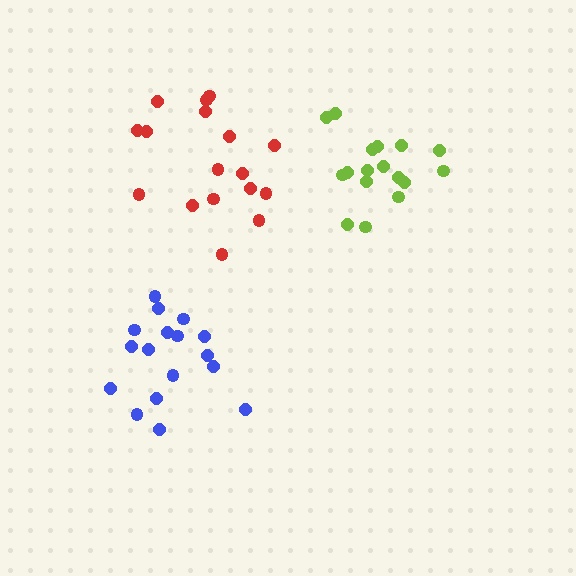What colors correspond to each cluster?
The clusters are colored: red, blue, lime.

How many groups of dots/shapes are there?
There are 3 groups.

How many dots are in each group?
Group 1: 17 dots, Group 2: 17 dots, Group 3: 18 dots (52 total).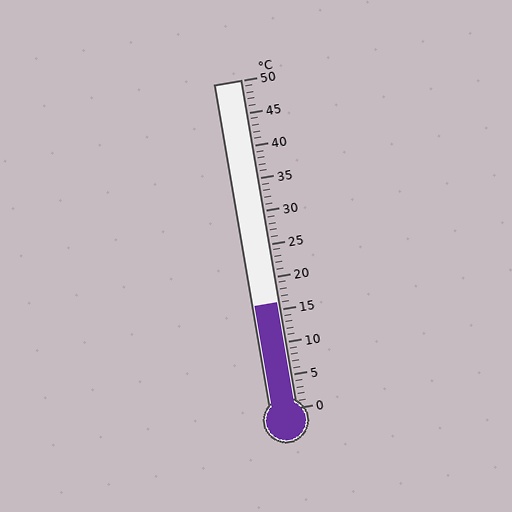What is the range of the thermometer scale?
The thermometer scale ranges from 0°C to 50°C.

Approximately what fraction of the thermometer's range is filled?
The thermometer is filled to approximately 30% of its range.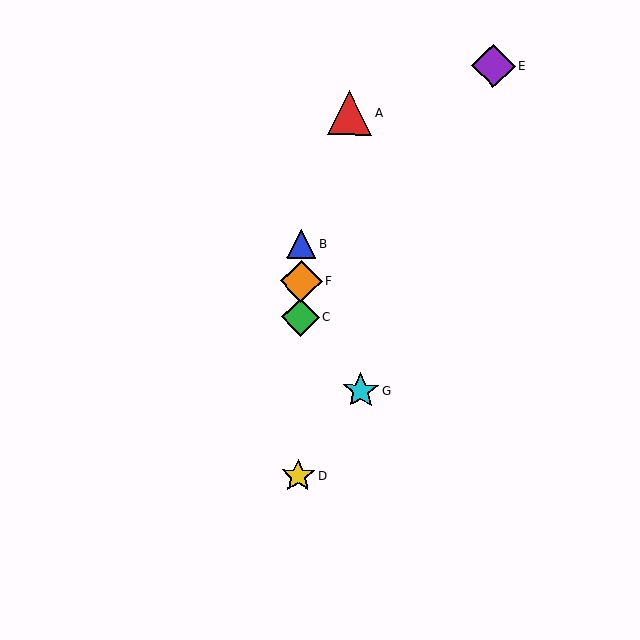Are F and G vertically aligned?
No, F is at x≈301 and G is at x≈361.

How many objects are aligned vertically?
4 objects (B, C, D, F) are aligned vertically.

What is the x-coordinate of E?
Object E is at x≈493.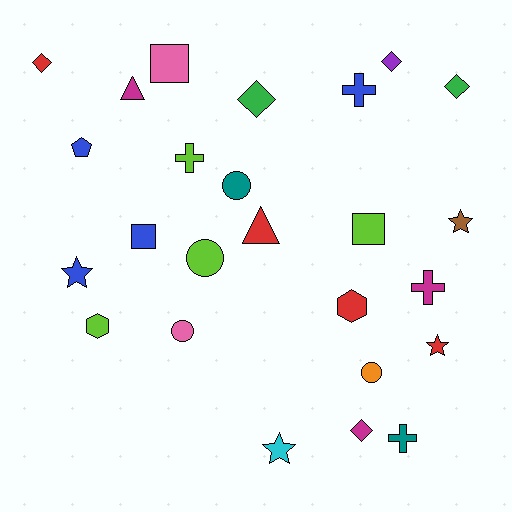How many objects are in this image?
There are 25 objects.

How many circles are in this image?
There are 4 circles.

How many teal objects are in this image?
There are 2 teal objects.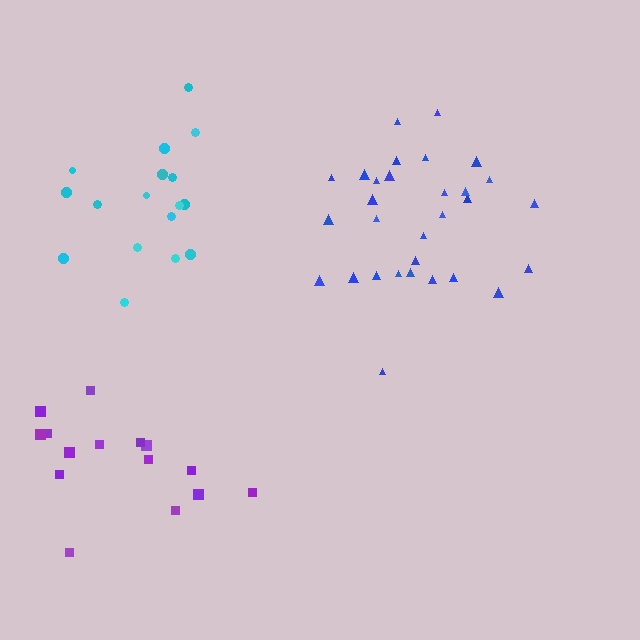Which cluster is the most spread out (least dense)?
Purple.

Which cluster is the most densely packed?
Blue.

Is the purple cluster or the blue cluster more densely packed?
Blue.